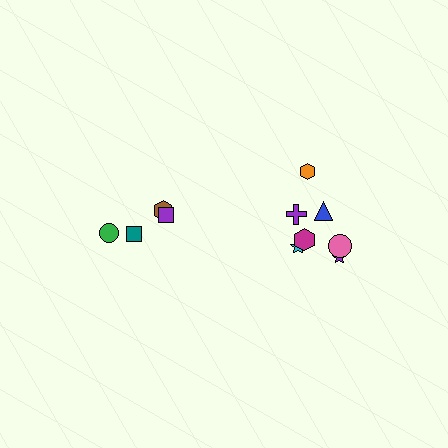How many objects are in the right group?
There are 7 objects.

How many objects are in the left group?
There are 4 objects.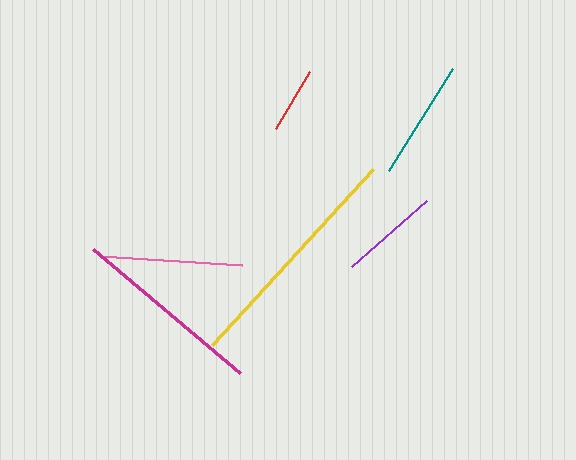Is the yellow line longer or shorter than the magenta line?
The yellow line is longer than the magenta line.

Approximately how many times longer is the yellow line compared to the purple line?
The yellow line is approximately 2.4 times the length of the purple line.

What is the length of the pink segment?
The pink segment is approximately 143 pixels long.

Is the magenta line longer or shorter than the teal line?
The magenta line is longer than the teal line.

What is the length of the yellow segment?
The yellow segment is approximately 239 pixels long.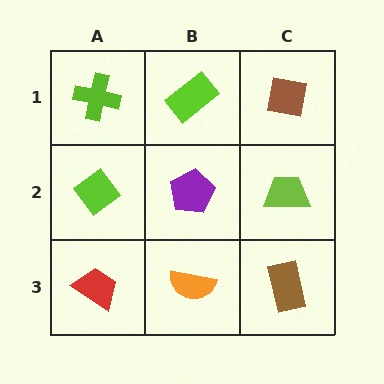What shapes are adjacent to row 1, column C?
A lime trapezoid (row 2, column C), a lime rectangle (row 1, column B).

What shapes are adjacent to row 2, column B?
A lime rectangle (row 1, column B), an orange semicircle (row 3, column B), a lime diamond (row 2, column A), a lime trapezoid (row 2, column C).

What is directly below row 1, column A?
A lime diamond.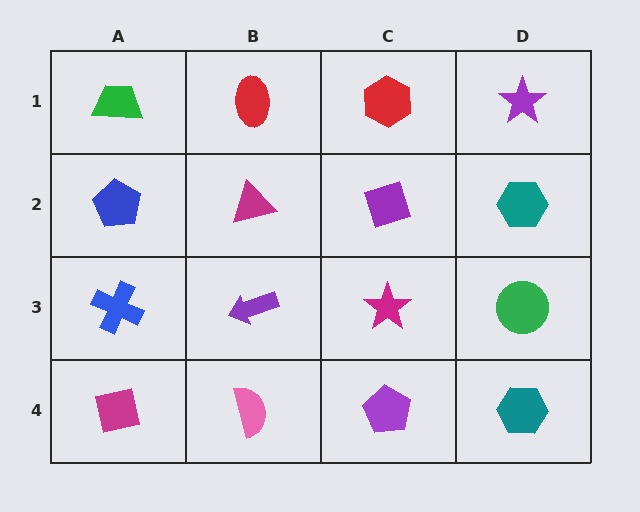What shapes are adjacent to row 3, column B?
A magenta triangle (row 2, column B), a pink semicircle (row 4, column B), a blue cross (row 3, column A), a magenta star (row 3, column C).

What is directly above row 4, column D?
A green circle.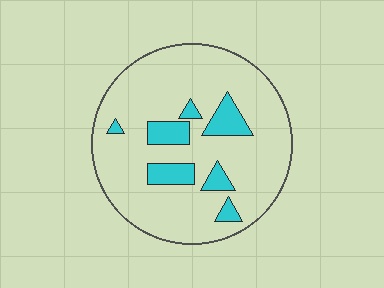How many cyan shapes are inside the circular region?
7.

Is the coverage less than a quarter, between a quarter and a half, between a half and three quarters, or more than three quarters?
Less than a quarter.